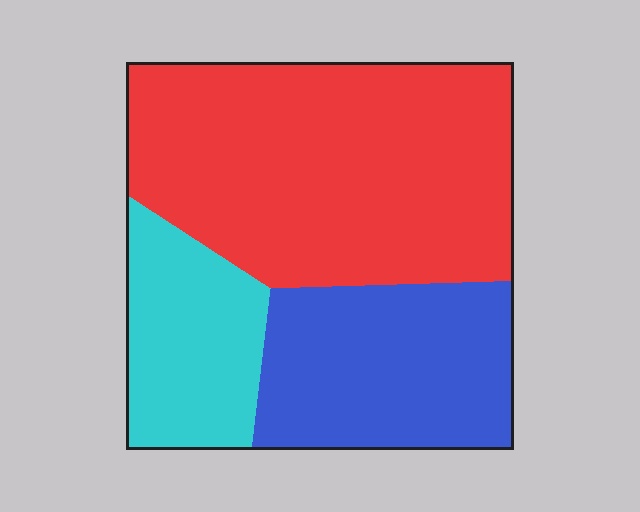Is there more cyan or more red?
Red.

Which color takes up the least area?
Cyan, at roughly 20%.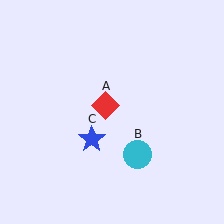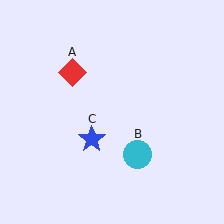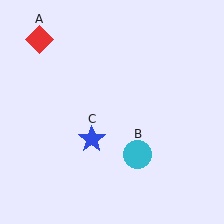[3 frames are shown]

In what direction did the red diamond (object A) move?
The red diamond (object A) moved up and to the left.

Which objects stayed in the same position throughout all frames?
Cyan circle (object B) and blue star (object C) remained stationary.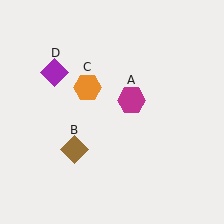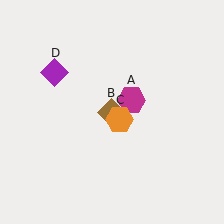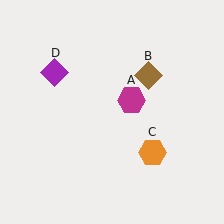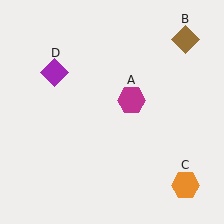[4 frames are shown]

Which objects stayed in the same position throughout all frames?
Magenta hexagon (object A) and purple diamond (object D) remained stationary.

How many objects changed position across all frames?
2 objects changed position: brown diamond (object B), orange hexagon (object C).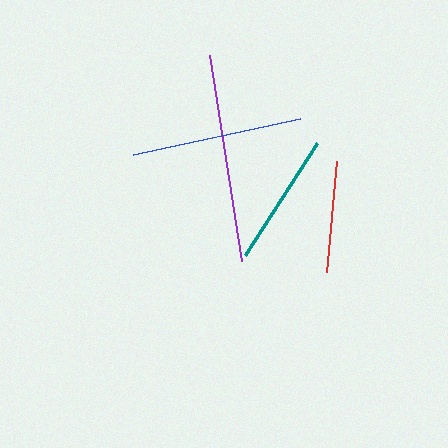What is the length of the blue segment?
The blue segment is approximately 171 pixels long.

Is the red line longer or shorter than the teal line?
The teal line is longer than the red line.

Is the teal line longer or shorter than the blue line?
The blue line is longer than the teal line.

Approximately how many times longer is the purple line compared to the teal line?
The purple line is approximately 1.6 times the length of the teal line.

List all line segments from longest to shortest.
From longest to shortest: purple, blue, teal, red.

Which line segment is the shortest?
The red line is the shortest at approximately 111 pixels.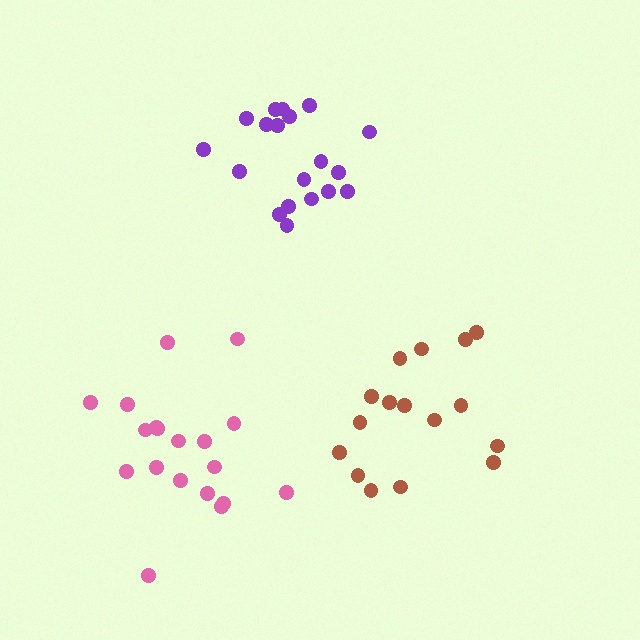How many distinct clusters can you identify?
There are 3 distinct clusters.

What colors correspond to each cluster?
The clusters are colored: brown, purple, pink.